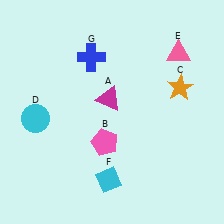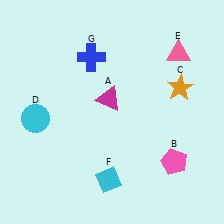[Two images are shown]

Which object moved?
The pink pentagon (B) moved right.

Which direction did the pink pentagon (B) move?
The pink pentagon (B) moved right.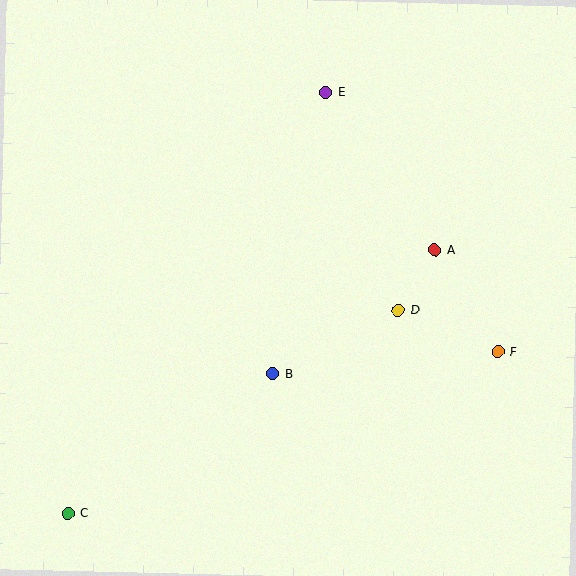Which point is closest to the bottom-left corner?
Point C is closest to the bottom-left corner.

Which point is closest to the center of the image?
Point B at (273, 374) is closest to the center.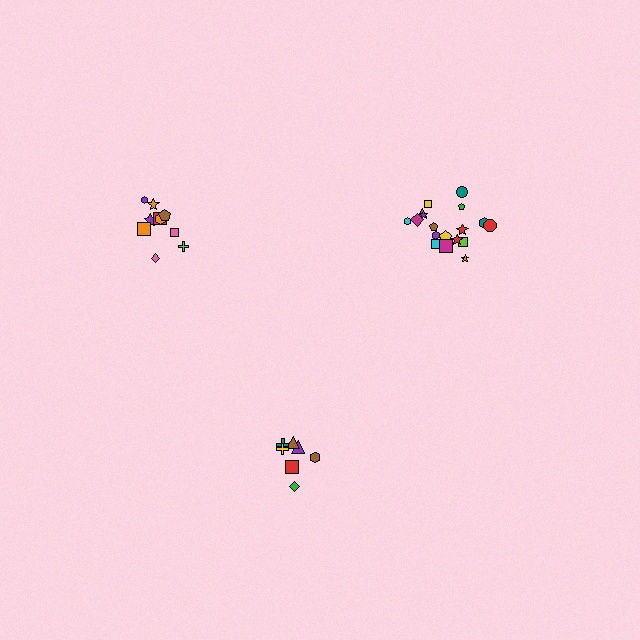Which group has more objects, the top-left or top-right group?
The top-right group.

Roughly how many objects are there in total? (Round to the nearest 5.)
Roughly 35 objects in total.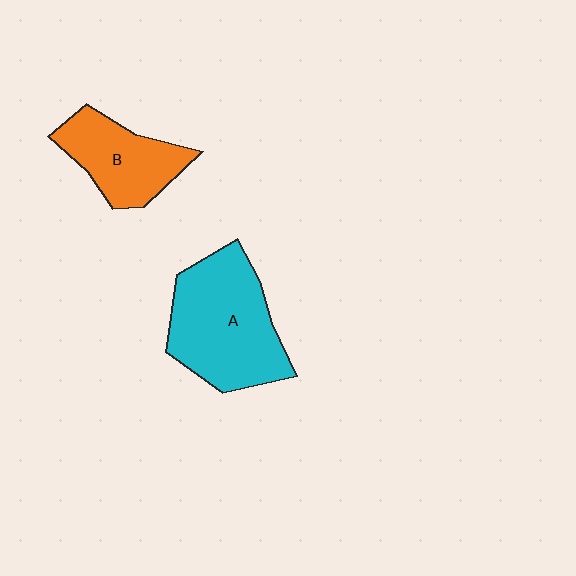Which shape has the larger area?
Shape A (cyan).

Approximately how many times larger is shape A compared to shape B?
Approximately 1.6 times.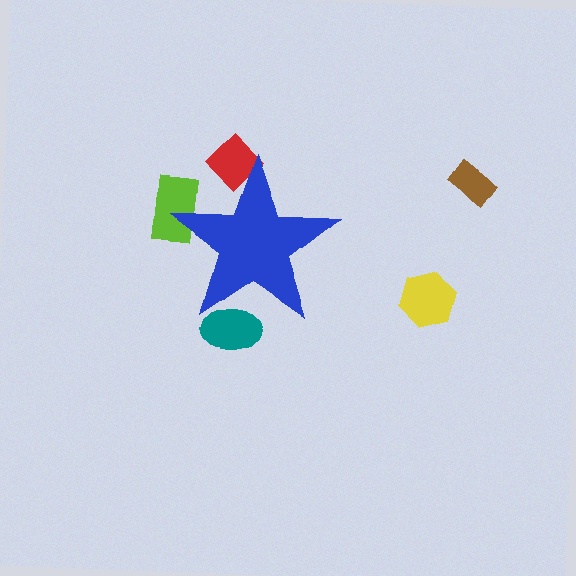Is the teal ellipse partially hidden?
Yes, the teal ellipse is partially hidden behind the blue star.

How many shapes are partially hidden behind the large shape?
3 shapes are partially hidden.